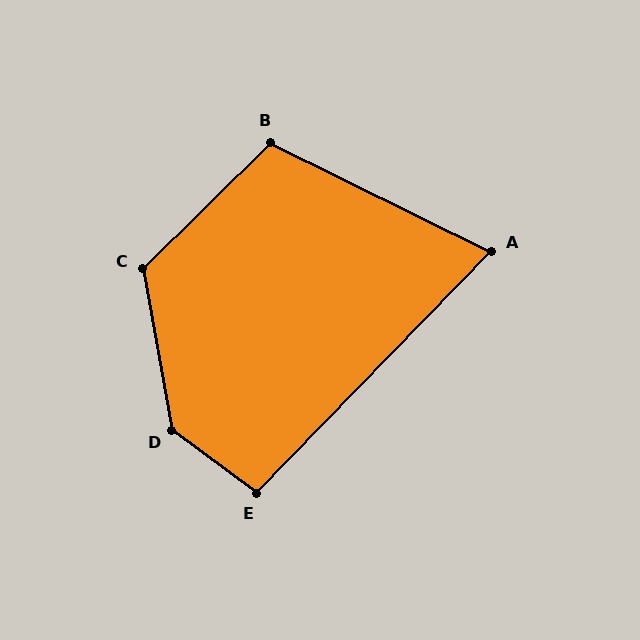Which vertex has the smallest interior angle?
A, at approximately 72 degrees.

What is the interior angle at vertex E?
Approximately 97 degrees (obtuse).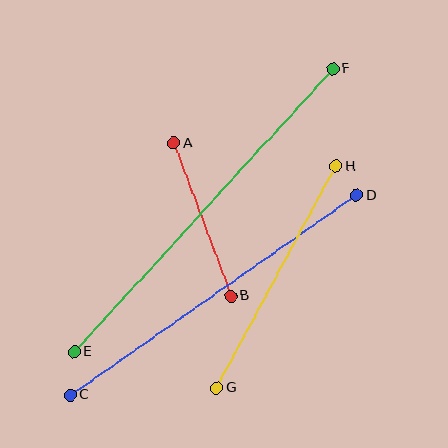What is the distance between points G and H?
The distance is approximately 252 pixels.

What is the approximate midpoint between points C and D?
The midpoint is at approximately (214, 295) pixels.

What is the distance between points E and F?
The distance is approximately 384 pixels.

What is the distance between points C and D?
The distance is approximately 349 pixels.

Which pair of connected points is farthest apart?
Points E and F are farthest apart.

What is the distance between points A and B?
The distance is approximately 163 pixels.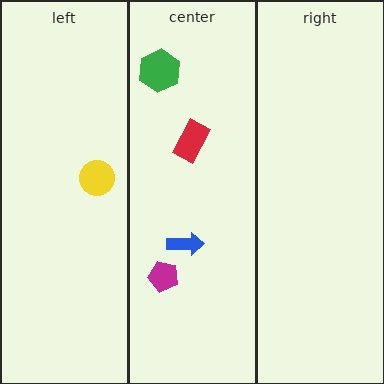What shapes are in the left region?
The yellow circle.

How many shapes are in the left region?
1.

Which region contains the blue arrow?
The center region.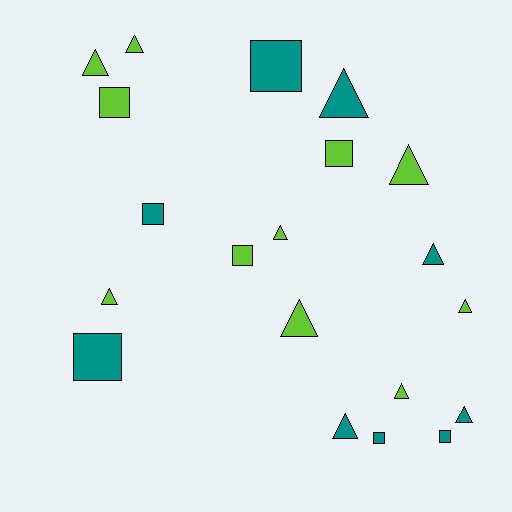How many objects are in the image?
There are 20 objects.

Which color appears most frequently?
Lime, with 11 objects.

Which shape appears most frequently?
Triangle, with 12 objects.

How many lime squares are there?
There are 3 lime squares.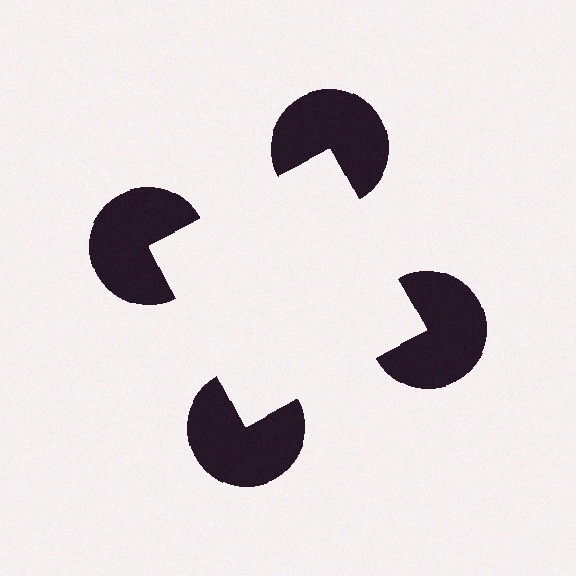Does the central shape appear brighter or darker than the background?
It typically appears slightly brighter than the background, even though no actual brightness change is drawn.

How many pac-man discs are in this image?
There are 4 — one at each vertex of the illusory square.